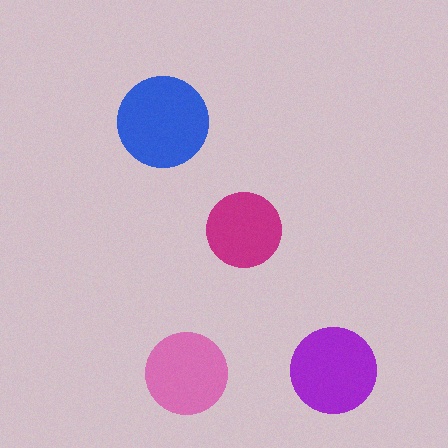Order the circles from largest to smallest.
the blue one, the purple one, the pink one, the magenta one.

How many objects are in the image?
There are 4 objects in the image.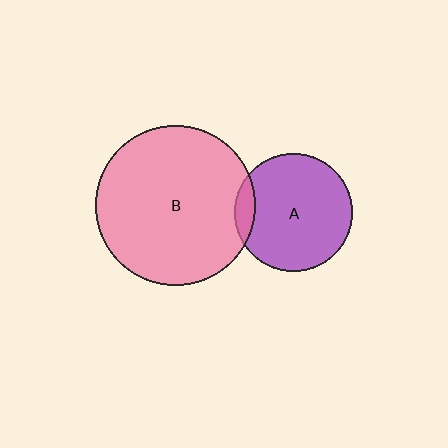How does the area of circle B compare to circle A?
Approximately 1.8 times.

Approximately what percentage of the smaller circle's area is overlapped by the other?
Approximately 10%.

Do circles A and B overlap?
Yes.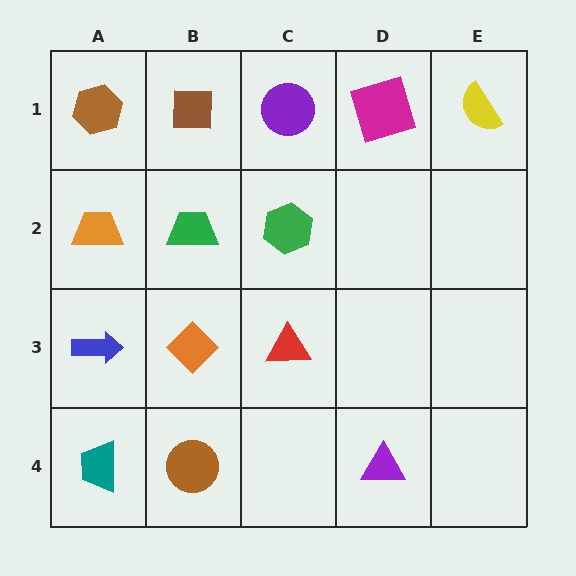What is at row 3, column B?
An orange diamond.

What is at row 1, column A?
A brown hexagon.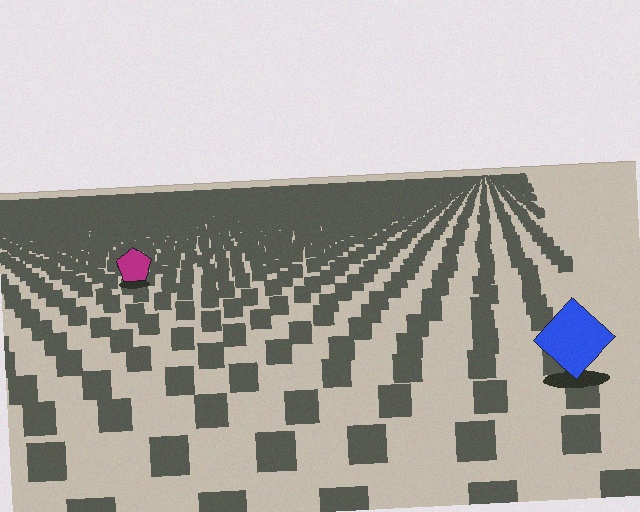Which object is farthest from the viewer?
The magenta pentagon is farthest from the viewer. It appears smaller and the ground texture around it is denser.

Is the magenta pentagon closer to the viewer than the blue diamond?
No. The blue diamond is closer — you can tell from the texture gradient: the ground texture is coarser near it.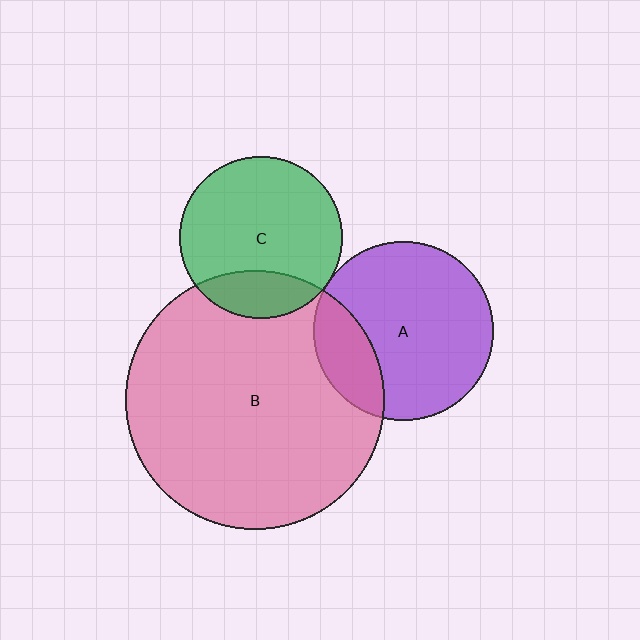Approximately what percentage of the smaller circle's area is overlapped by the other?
Approximately 20%.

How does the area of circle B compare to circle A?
Approximately 2.1 times.